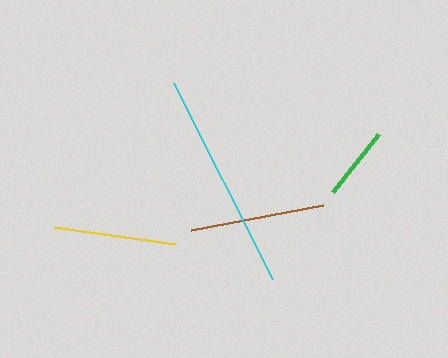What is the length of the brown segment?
The brown segment is approximately 134 pixels long.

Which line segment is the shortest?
The green line is the shortest at approximately 74 pixels.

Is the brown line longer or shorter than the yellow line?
The brown line is longer than the yellow line.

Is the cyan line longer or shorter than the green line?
The cyan line is longer than the green line.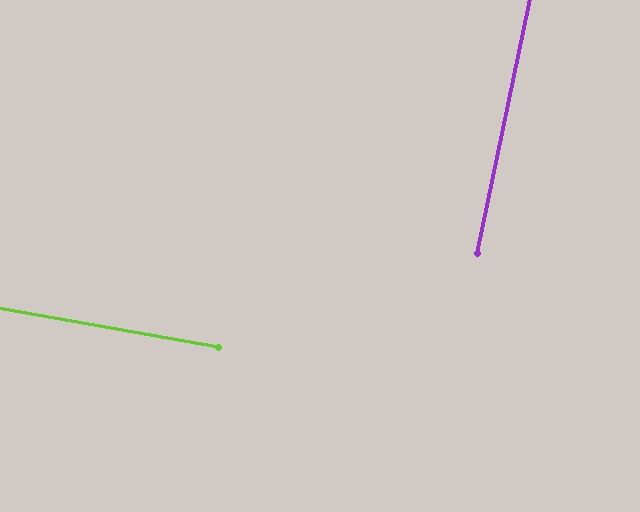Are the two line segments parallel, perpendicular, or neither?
Perpendicular — they meet at approximately 88°.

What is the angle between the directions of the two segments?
Approximately 88 degrees.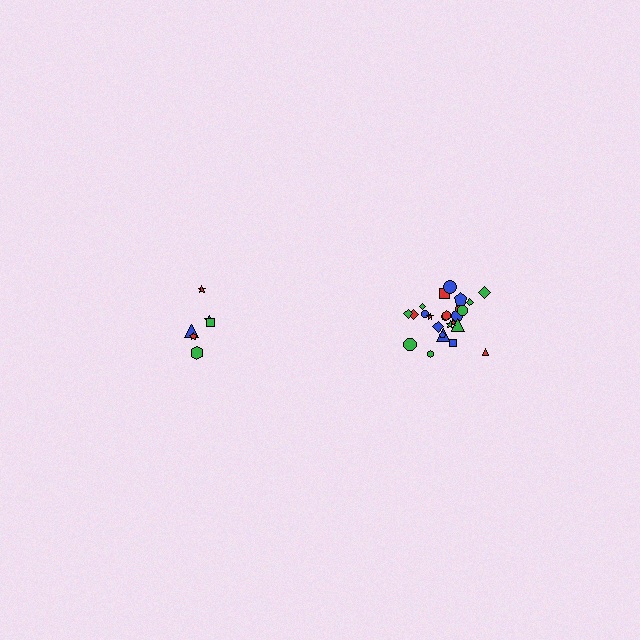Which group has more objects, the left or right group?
The right group.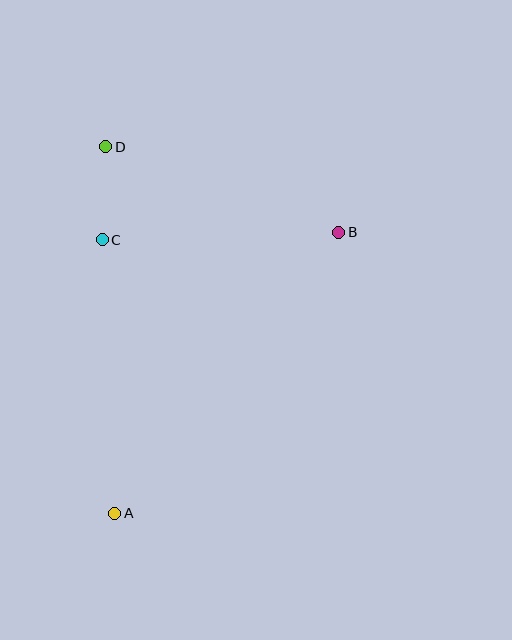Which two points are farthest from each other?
Points A and D are farthest from each other.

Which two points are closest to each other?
Points C and D are closest to each other.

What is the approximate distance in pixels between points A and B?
The distance between A and B is approximately 359 pixels.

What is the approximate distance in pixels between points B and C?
The distance between B and C is approximately 237 pixels.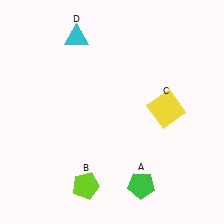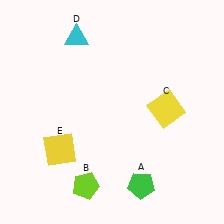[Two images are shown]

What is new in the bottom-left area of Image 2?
A yellow square (E) was added in the bottom-left area of Image 2.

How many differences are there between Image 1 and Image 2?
There is 1 difference between the two images.